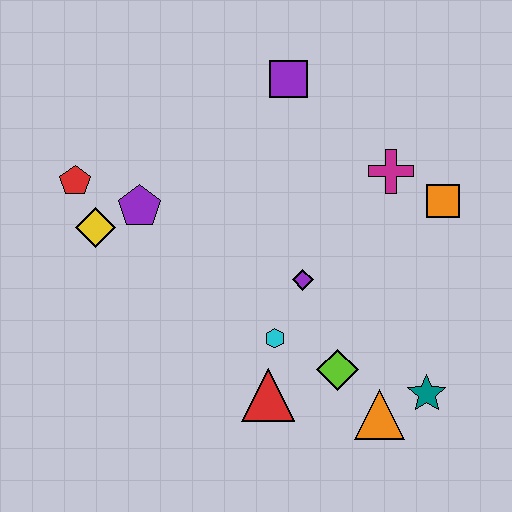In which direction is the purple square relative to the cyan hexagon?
The purple square is above the cyan hexagon.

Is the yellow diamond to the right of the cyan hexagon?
No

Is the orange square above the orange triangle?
Yes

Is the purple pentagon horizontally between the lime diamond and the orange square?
No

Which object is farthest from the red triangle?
The purple square is farthest from the red triangle.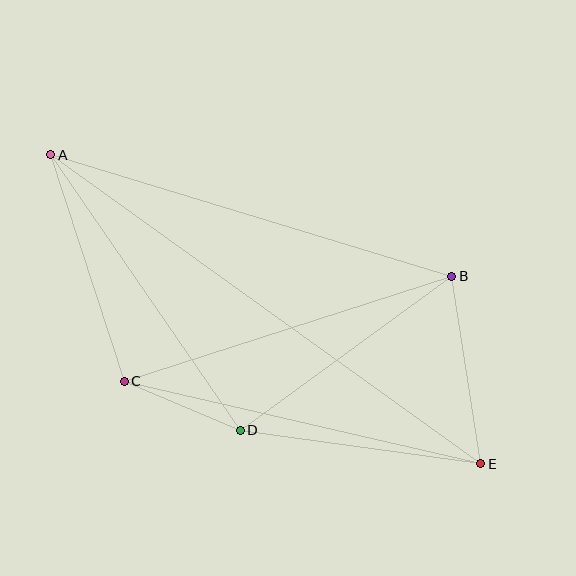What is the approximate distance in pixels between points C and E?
The distance between C and E is approximately 366 pixels.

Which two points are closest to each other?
Points C and D are closest to each other.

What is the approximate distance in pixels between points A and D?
The distance between A and D is approximately 335 pixels.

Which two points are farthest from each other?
Points A and E are farthest from each other.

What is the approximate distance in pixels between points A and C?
The distance between A and C is approximately 238 pixels.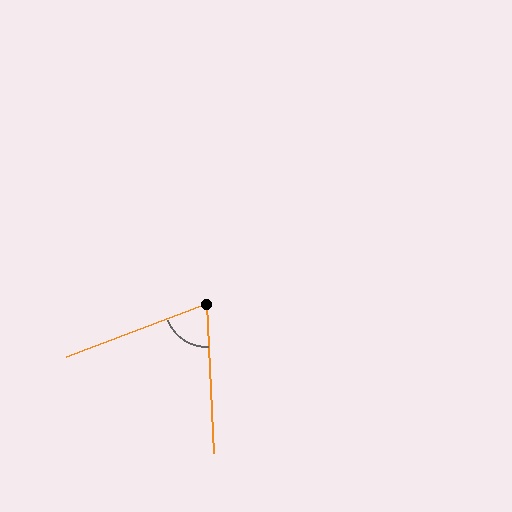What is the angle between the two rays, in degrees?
Approximately 72 degrees.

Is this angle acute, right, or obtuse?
It is acute.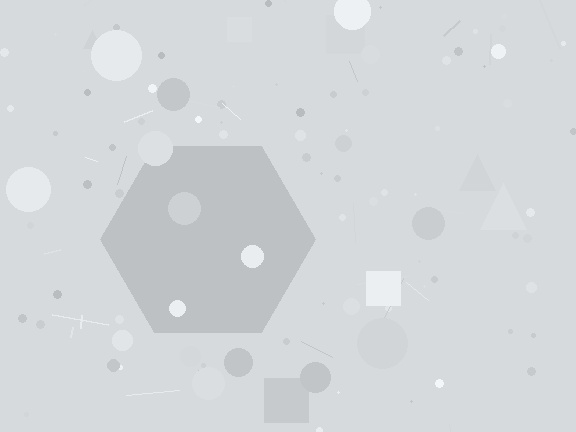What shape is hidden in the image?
A hexagon is hidden in the image.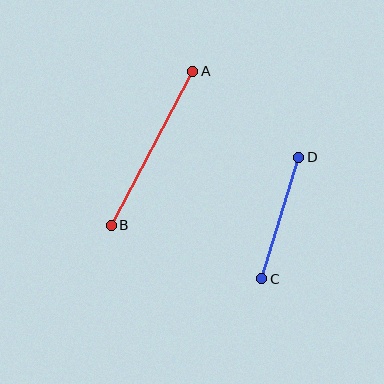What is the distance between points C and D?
The distance is approximately 127 pixels.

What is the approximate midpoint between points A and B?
The midpoint is at approximately (152, 148) pixels.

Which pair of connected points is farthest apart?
Points A and B are farthest apart.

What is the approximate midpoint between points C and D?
The midpoint is at approximately (280, 218) pixels.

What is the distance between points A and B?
The distance is approximately 174 pixels.